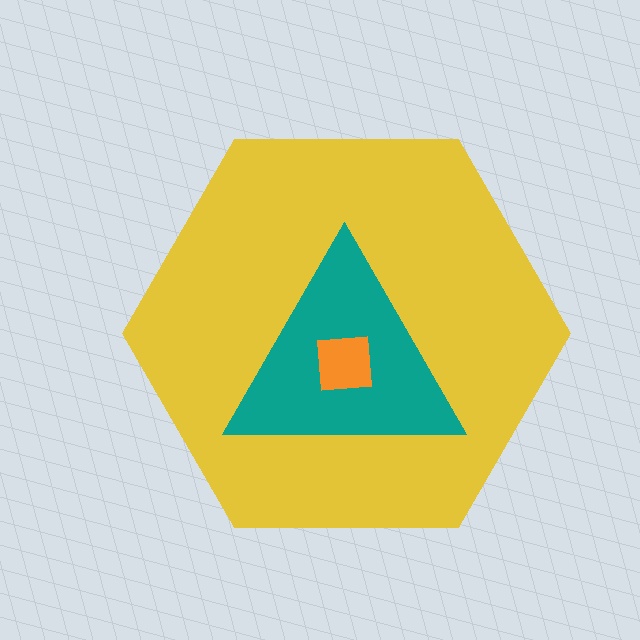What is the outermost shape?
The yellow hexagon.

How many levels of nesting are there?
3.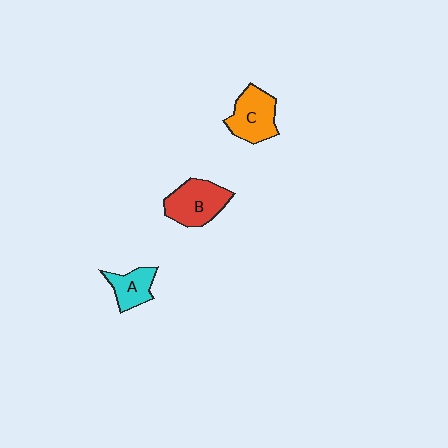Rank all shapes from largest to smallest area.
From largest to smallest: B (red), C (orange), A (cyan).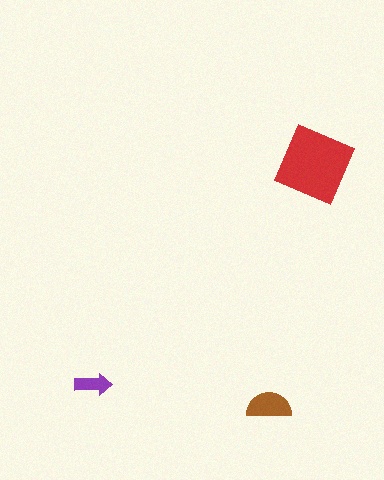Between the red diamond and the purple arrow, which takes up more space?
The red diamond.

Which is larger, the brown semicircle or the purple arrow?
The brown semicircle.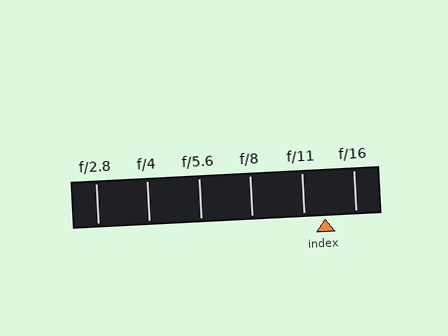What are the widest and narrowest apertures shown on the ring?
The widest aperture shown is f/2.8 and the narrowest is f/16.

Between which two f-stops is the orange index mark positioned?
The index mark is between f/11 and f/16.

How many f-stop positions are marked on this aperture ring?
There are 6 f-stop positions marked.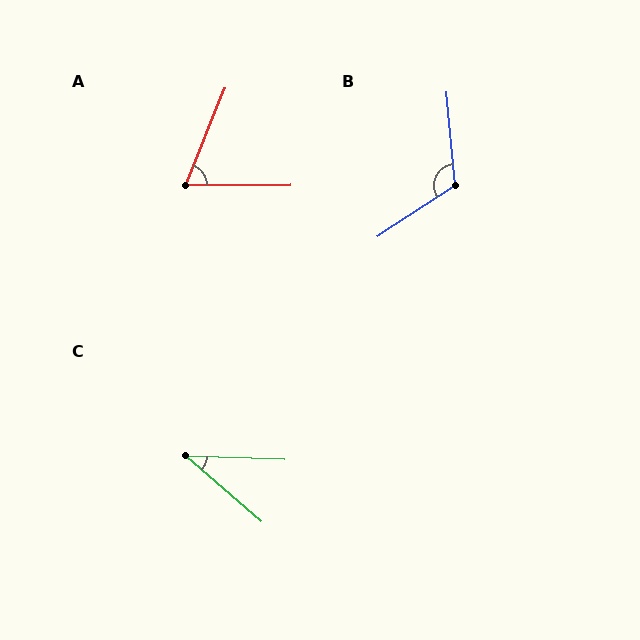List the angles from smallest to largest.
C (39°), A (68°), B (118°).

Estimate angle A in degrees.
Approximately 68 degrees.